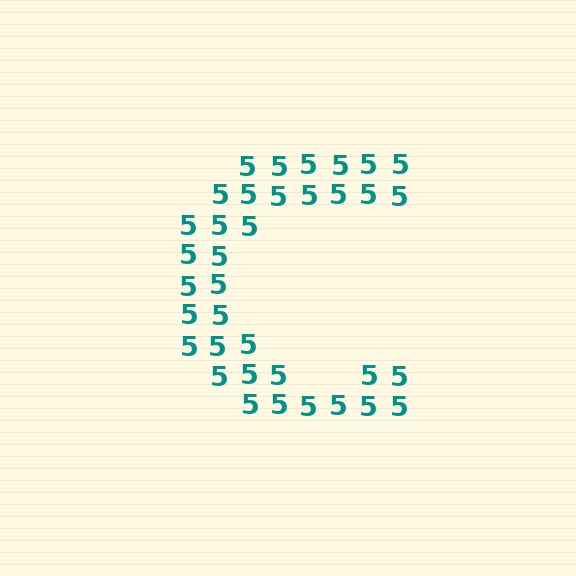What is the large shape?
The large shape is the letter C.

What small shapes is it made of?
It is made of small digit 5's.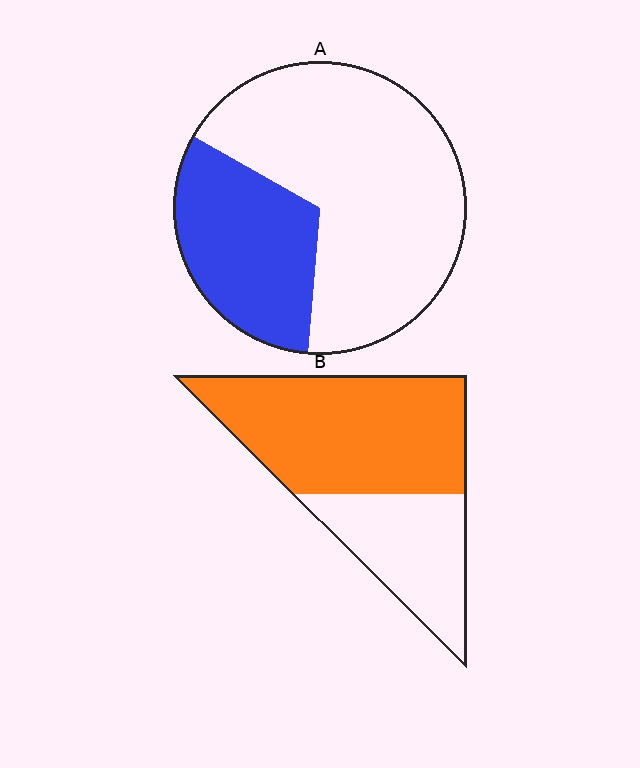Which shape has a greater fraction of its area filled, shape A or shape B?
Shape B.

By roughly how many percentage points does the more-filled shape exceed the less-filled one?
By roughly 35 percentage points (B over A).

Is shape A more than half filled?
No.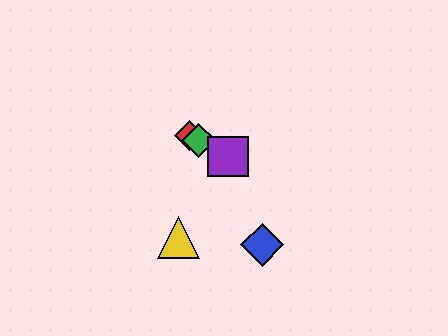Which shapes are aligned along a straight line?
The red diamond, the green diamond, the purple square are aligned along a straight line.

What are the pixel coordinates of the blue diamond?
The blue diamond is at (262, 245).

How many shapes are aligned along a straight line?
3 shapes (the red diamond, the green diamond, the purple square) are aligned along a straight line.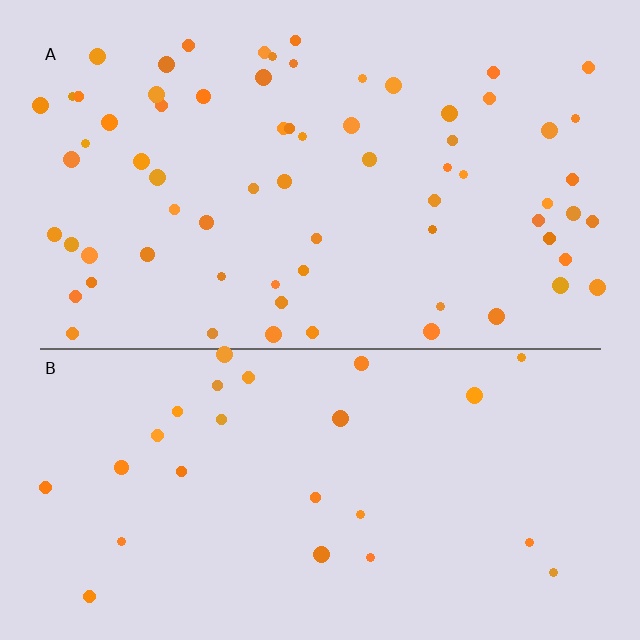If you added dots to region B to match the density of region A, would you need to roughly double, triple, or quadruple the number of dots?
Approximately triple.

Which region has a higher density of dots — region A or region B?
A (the top).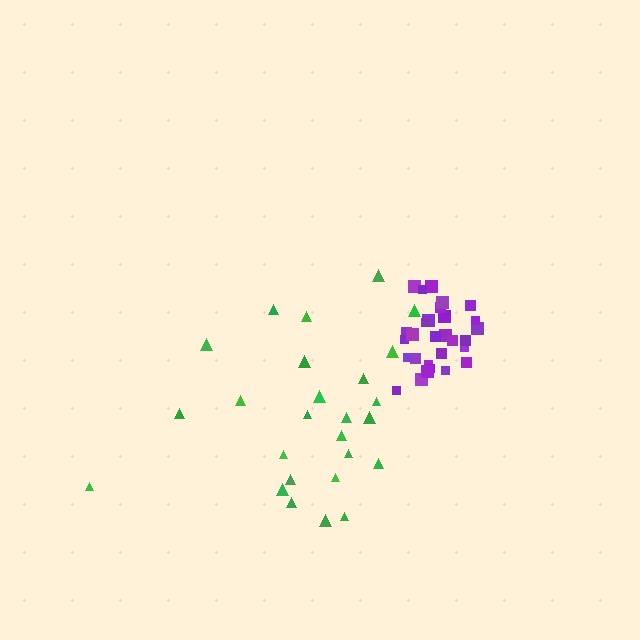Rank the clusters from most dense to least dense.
purple, green.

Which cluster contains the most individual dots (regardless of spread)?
Purple (30).